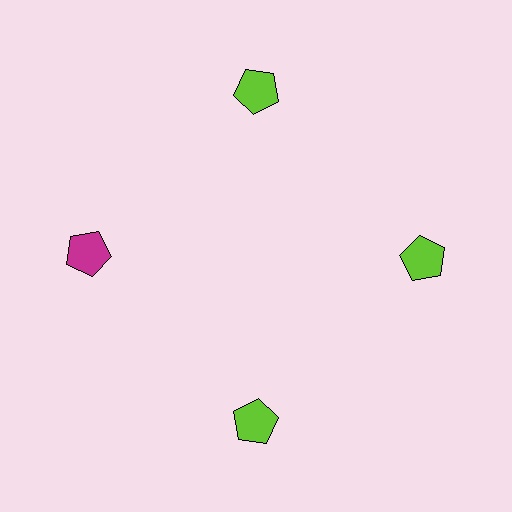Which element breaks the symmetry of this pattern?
The magenta pentagon at roughly the 9 o'clock position breaks the symmetry. All other shapes are lime pentagons.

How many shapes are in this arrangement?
There are 4 shapes arranged in a ring pattern.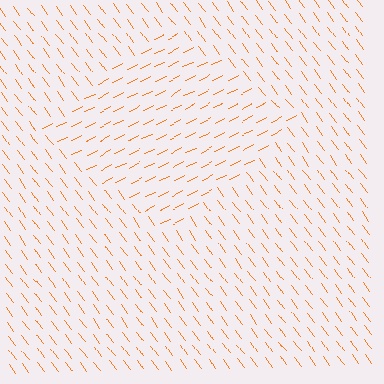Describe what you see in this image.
The image is filled with small orange line segments. A diamond region in the image has lines oriented differently from the surrounding lines, creating a visible texture boundary.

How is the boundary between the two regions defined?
The boundary is defined purely by a change in line orientation (approximately 80 degrees difference). All lines are the same color and thickness.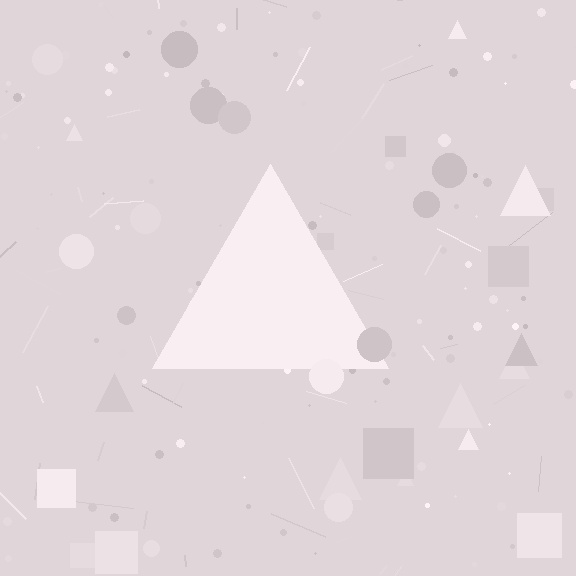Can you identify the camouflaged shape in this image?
The camouflaged shape is a triangle.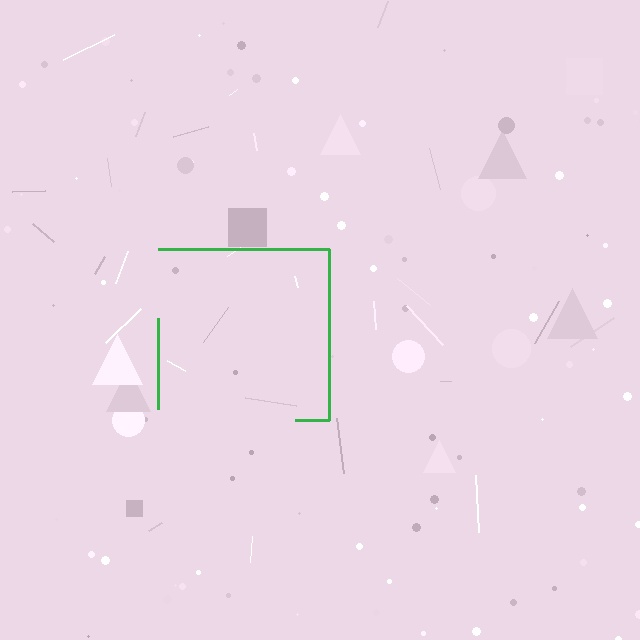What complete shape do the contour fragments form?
The contour fragments form a square.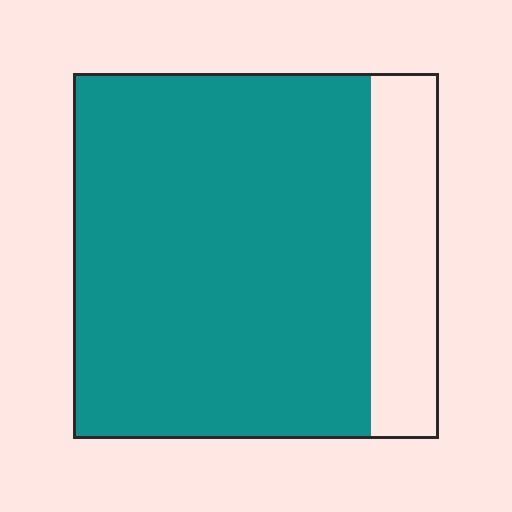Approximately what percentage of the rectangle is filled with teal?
Approximately 80%.